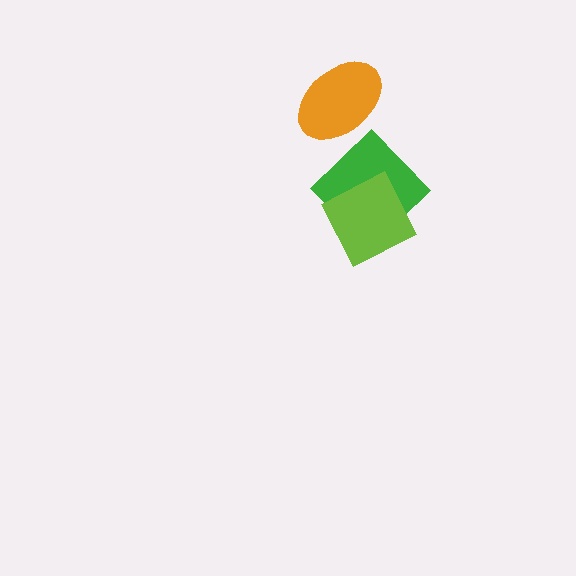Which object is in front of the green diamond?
The lime square is in front of the green diamond.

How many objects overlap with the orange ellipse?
0 objects overlap with the orange ellipse.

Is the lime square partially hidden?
No, no other shape covers it.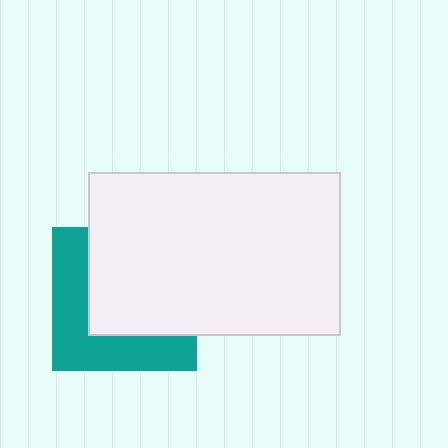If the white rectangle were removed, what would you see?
You would see the complete teal square.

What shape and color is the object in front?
The object in front is a white rectangle.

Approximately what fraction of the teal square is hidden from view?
Roughly 57% of the teal square is hidden behind the white rectangle.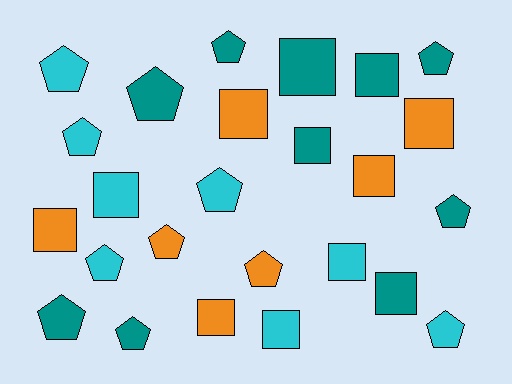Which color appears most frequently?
Teal, with 10 objects.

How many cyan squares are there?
There are 3 cyan squares.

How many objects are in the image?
There are 25 objects.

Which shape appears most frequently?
Pentagon, with 13 objects.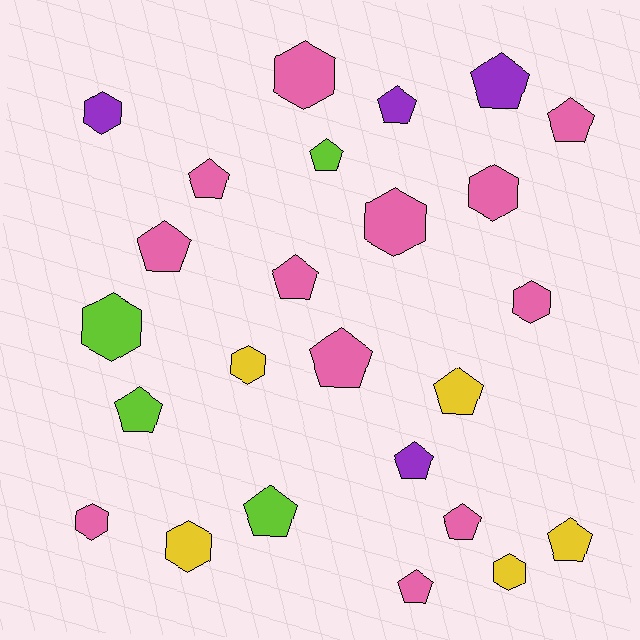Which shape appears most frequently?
Pentagon, with 15 objects.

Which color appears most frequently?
Pink, with 12 objects.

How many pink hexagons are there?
There are 5 pink hexagons.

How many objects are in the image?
There are 25 objects.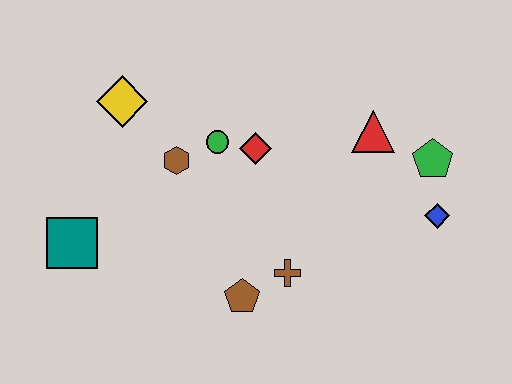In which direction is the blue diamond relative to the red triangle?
The blue diamond is below the red triangle.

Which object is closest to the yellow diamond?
The brown hexagon is closest to the yellow diamond.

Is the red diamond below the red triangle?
Yes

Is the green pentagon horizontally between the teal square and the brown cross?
No